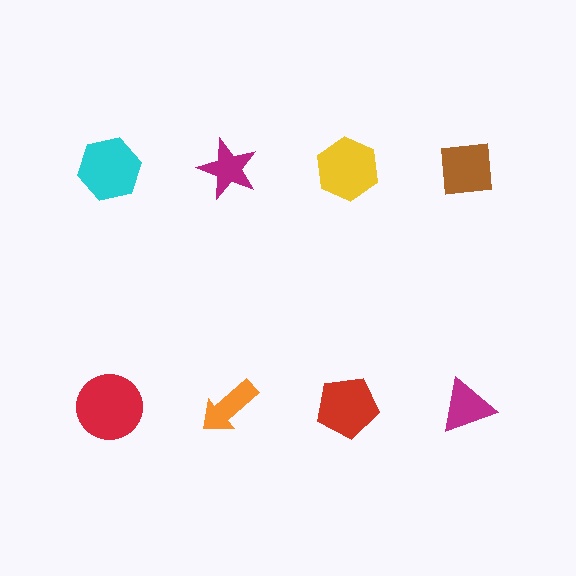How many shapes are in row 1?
4 shapes.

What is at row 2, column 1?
A red circle.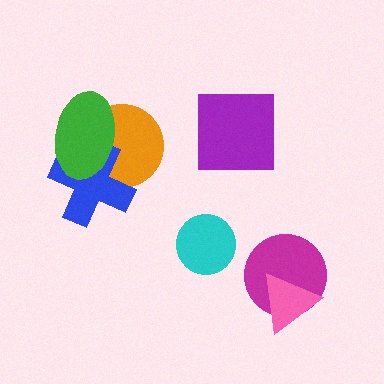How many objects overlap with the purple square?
0 objects overlap with the purple square.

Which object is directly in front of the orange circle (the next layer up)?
The blue cross is directly in front of the orange circle.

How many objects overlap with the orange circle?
2 objects overlap with the orange circle.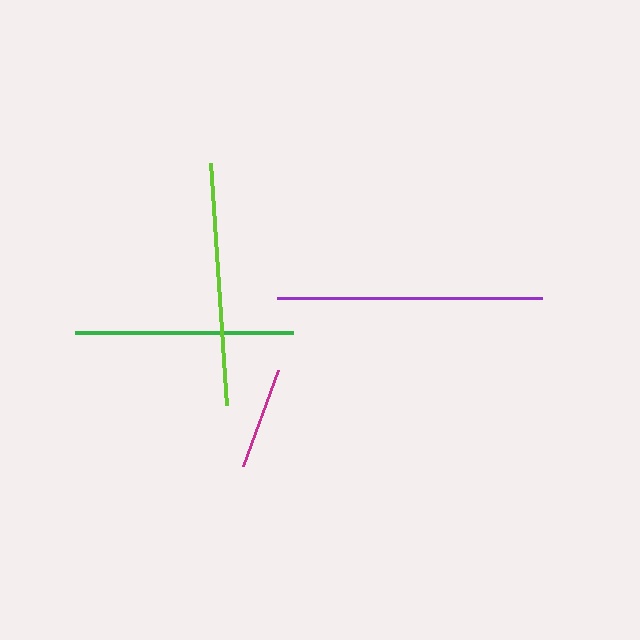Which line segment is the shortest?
The magenta line is the shortest at approximately 102 pixels.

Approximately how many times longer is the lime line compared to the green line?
The lime line is approximately 1.1 times the length of the green line.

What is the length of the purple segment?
The purple segment is approximately 265 pixels long.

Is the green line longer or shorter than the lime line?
The lime line is longer than the green line.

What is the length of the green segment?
The green segment is approximately 218 pixels long.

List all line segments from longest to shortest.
From longest to shortest: purple, lime, green, magenta.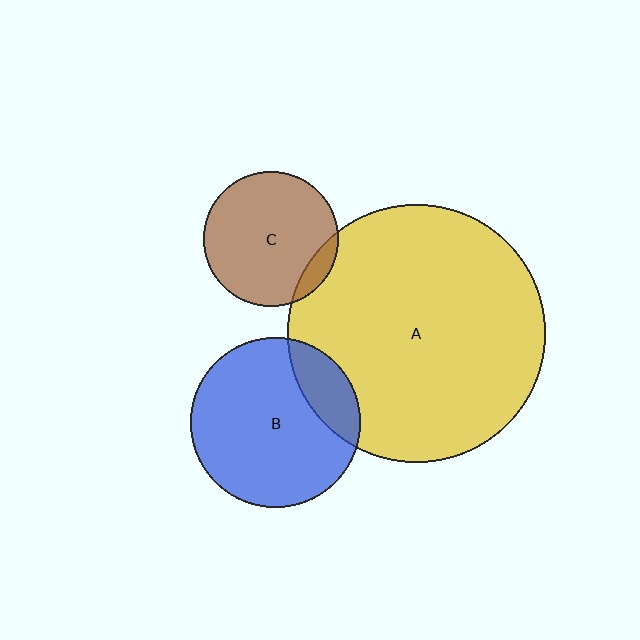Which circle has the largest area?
Circle A (yellow).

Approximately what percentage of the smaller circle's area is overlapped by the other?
Approximately 20%.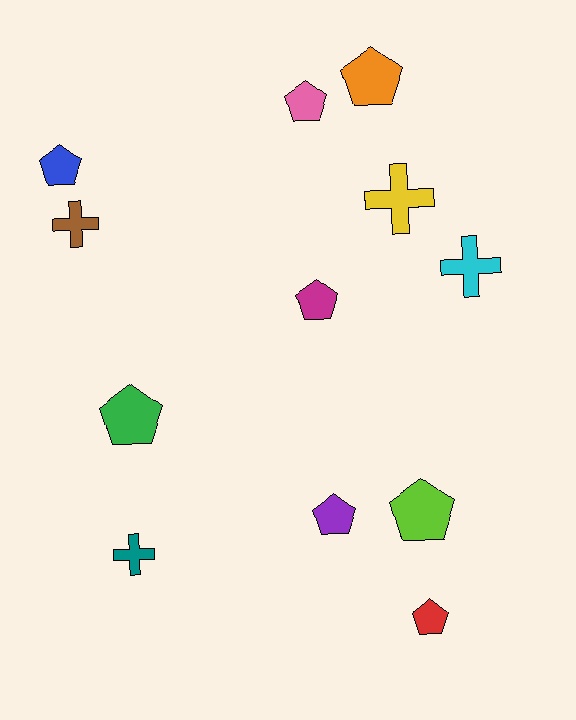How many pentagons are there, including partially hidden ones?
There are 8 pentagons.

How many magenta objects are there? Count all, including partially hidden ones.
There is 1 magenta object.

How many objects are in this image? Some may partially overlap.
There are 12 objects.